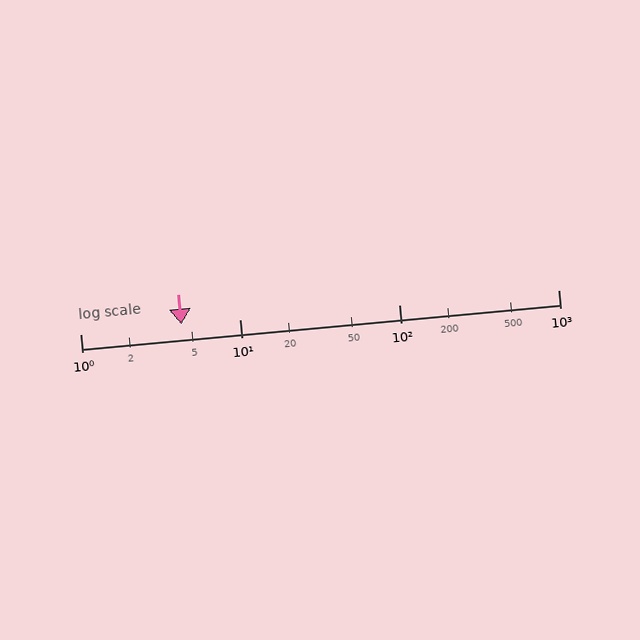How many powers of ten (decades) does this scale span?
The scale spans 3 decades, from 1 to 1000.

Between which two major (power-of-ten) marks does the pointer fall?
The pointer is between 1 and 10.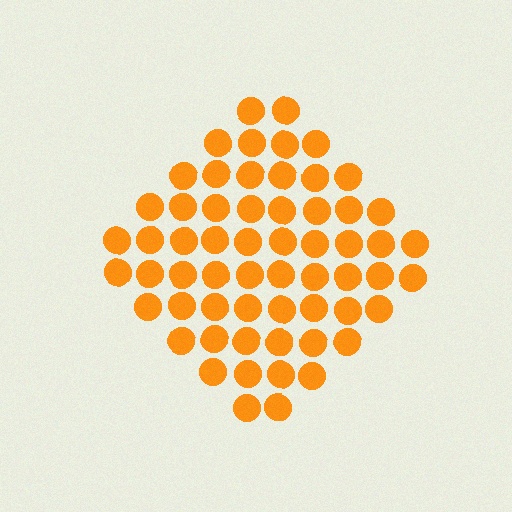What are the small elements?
The small elements are circles.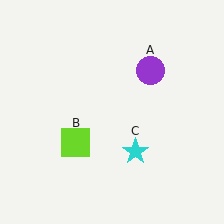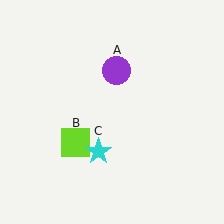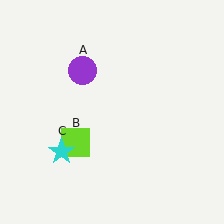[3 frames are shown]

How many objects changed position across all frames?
2 objects changed position: purple circle (object A), cyan star (object C).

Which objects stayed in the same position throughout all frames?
Lime square (object B) remained stationary.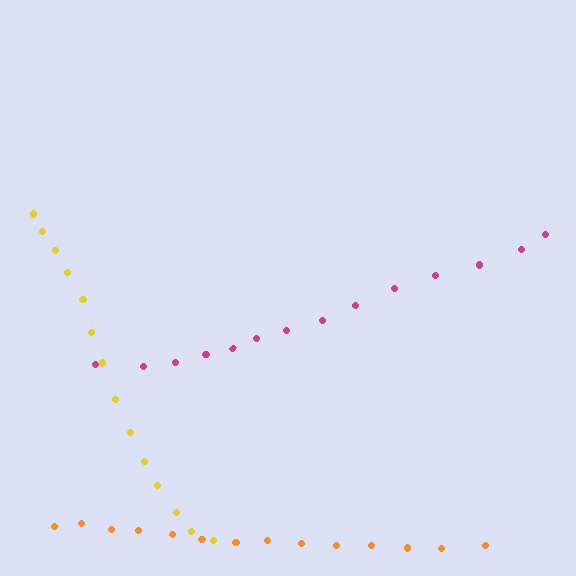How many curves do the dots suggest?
There are 3 distinct paths.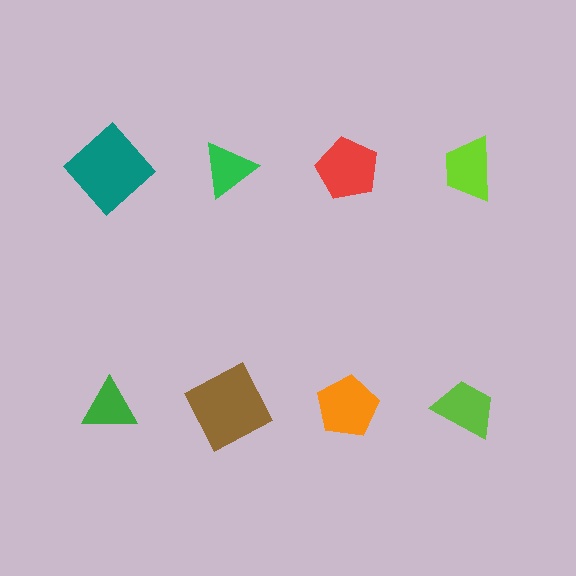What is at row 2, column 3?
An orange pentagon.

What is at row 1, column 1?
A teal diamond.